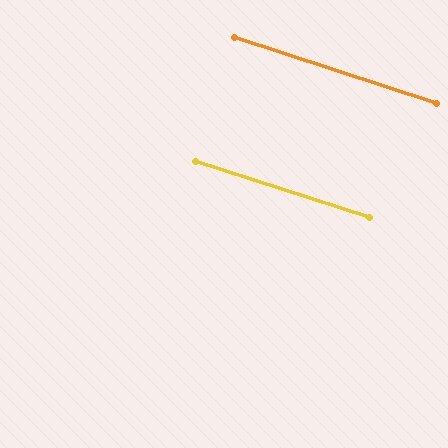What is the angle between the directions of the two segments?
Approximately 0 degrees.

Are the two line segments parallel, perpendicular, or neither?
Parallel — their directions differ by only 0.3°.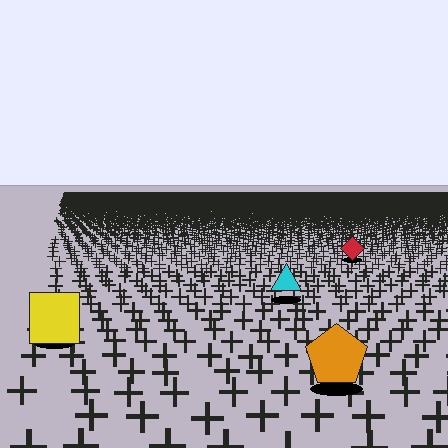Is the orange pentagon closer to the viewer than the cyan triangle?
Yes. The orange pentagon is closer — you can tell from the texture gradient: the ground texture is coarser near it.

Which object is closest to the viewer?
The orange pentagon is closest. The texture marks near it are larger and more spread out.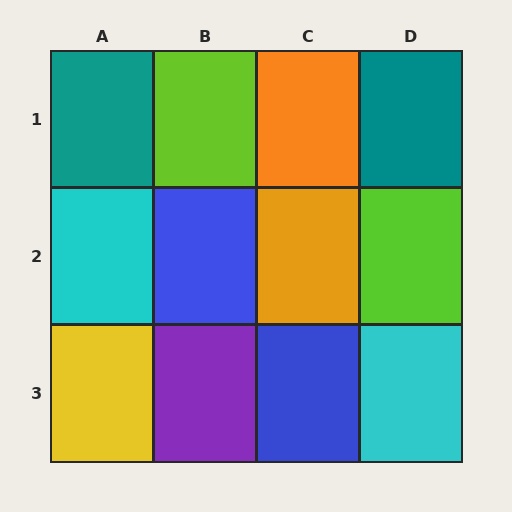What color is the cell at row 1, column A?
Teal.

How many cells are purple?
1 cell is purple.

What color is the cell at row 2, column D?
Lime.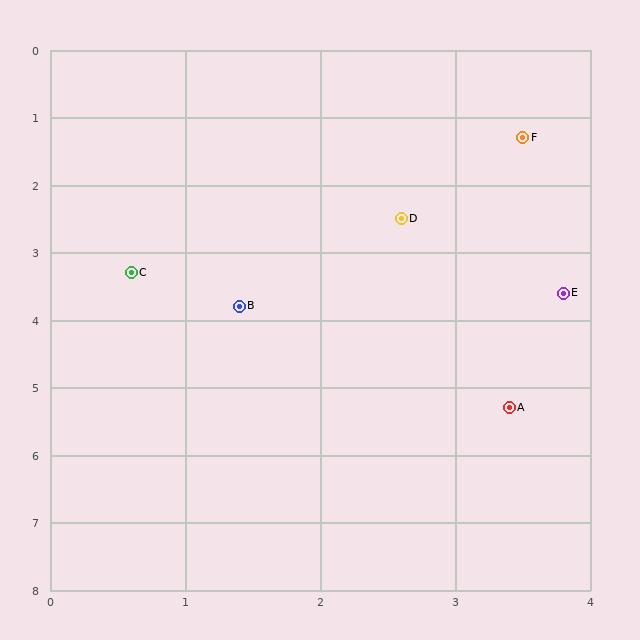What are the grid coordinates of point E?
Point E is at approximately (3.8, 3.6).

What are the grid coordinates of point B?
Point B is at approximately (1.4, 3.8).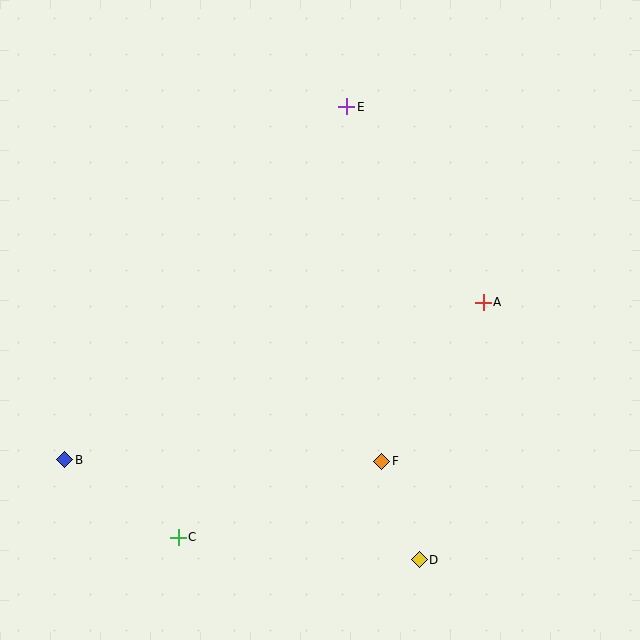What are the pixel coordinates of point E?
Point E is at (347, 107).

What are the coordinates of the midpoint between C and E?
The midpoint between C and E is at (262, 322).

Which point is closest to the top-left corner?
Point E is closest to the top-left corner.